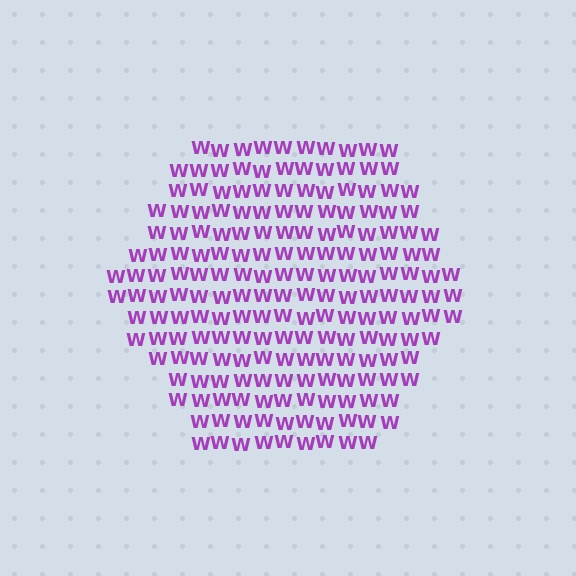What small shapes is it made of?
It is made of small letter W's.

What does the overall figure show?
The overall figure shows a hexagon.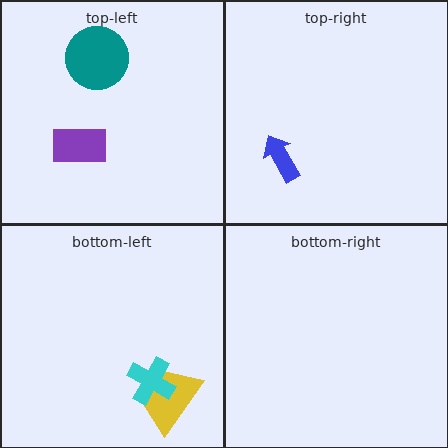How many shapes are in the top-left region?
2.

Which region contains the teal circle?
The top-left region.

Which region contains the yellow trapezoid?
The bottom-left region.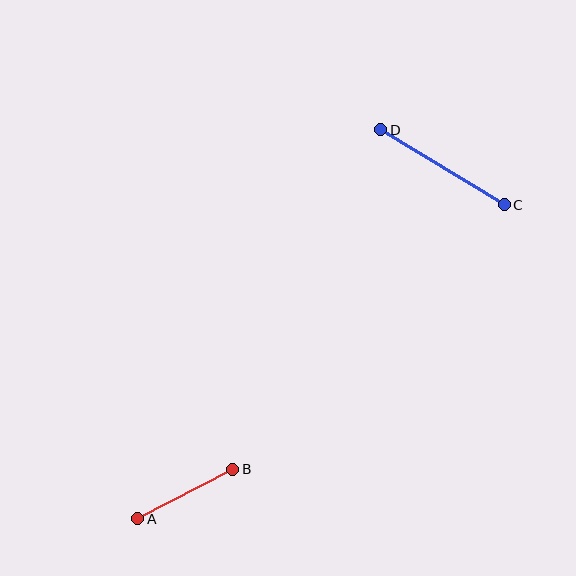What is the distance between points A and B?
The distance is approximately 107 pixels.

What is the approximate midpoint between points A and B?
The midpoint is at approximately (185, 494) pixels.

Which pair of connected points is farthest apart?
Points C and D are farthest apart.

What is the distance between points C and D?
The distance is approximately 145 pixels.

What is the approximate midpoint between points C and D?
The midpoint is at approximately (443, 167) pixels.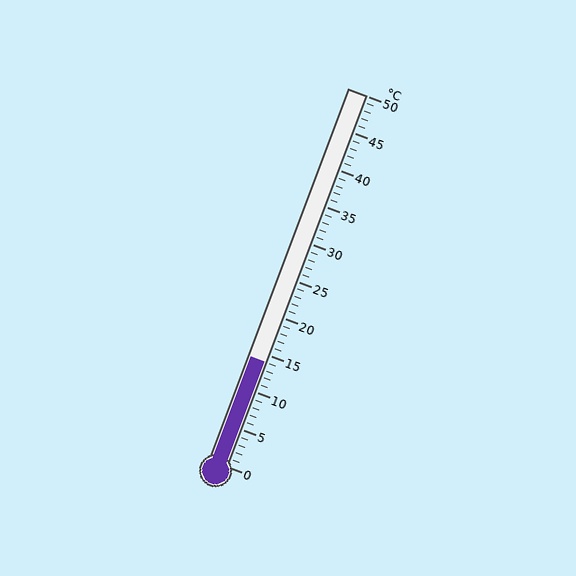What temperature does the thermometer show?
The thermometer shows approximately 14°C.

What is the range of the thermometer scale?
The thermometer scale ranges from 0°C to 50°C.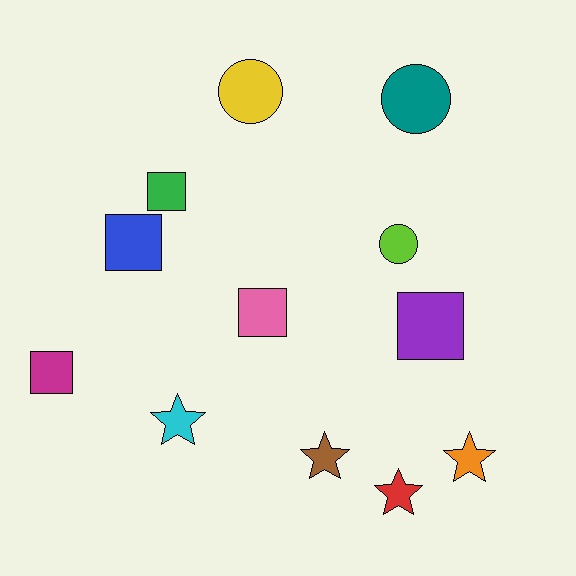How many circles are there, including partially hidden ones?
There are 3 circles.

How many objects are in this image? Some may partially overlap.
There are 12 objects.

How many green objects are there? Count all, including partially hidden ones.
There is 1 green object.